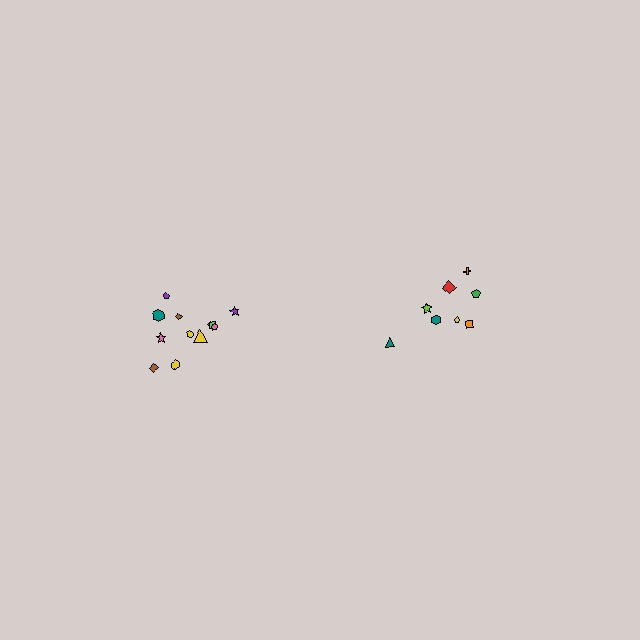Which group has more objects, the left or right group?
The left group.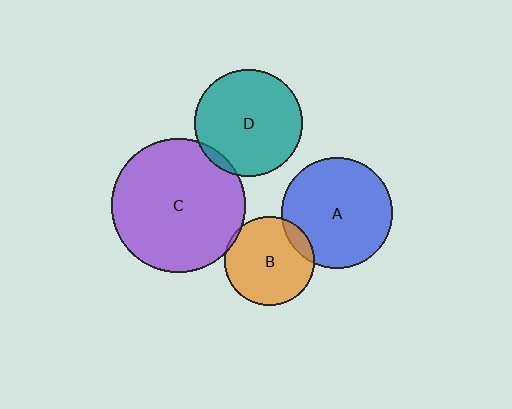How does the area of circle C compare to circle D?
Approximately 1.6 times.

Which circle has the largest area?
Circle C (purple).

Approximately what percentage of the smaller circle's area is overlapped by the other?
Approximately 5%.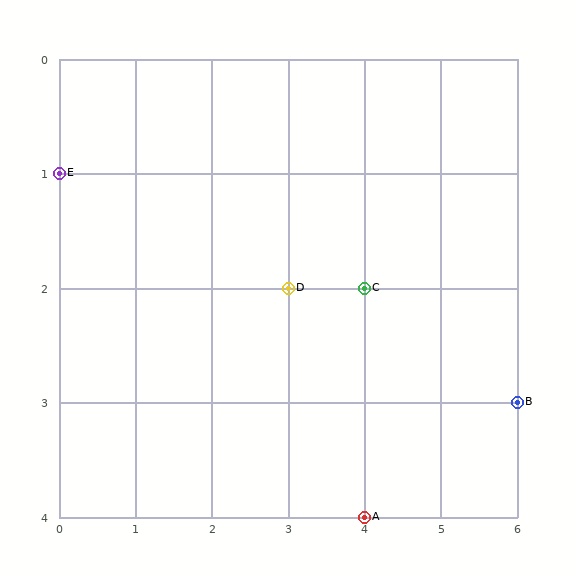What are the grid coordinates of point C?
Point C is at grid coordinates (4, 2).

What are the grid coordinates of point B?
Point B is at grid coordinates (6, 3).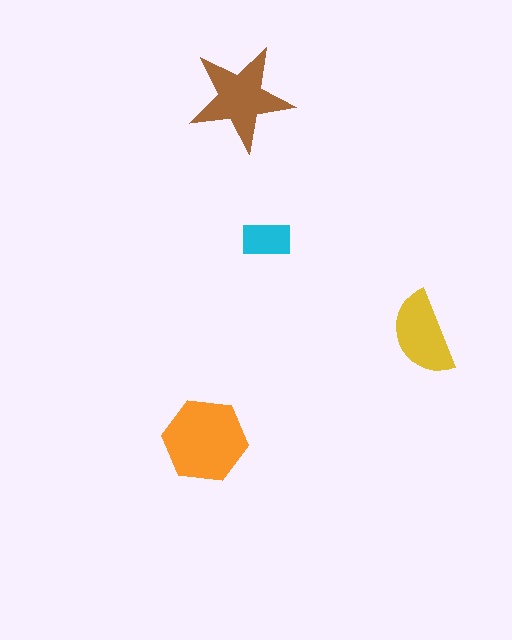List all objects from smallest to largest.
The cyan rectangle, the yellow semicircle, the brown star, the orange hexagon.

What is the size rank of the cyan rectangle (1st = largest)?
4th.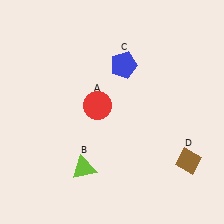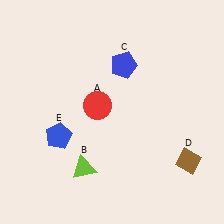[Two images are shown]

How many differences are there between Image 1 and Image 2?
There is 1 difference between the two images.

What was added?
A blue pentagon (E) was added in Image 2.